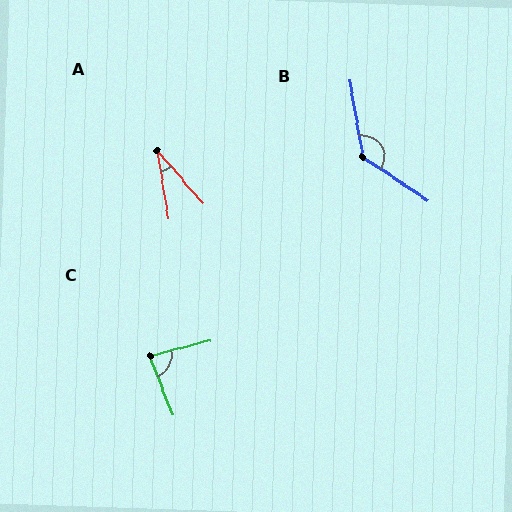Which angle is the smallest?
A, at approximately 32 degrees.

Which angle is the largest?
B, at approximately 134 degrees.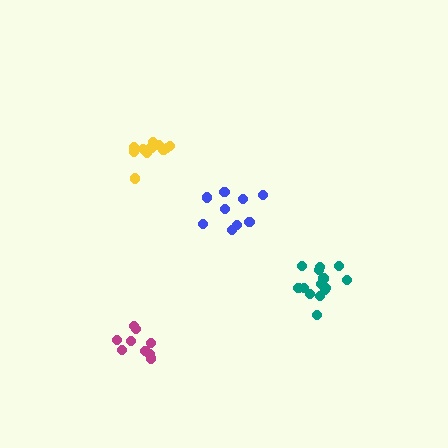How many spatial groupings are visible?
There are 4 spatial groupings.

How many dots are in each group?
Group 1: 13 dots, Group 2: 9 dots, Group 3: 14 dots, Group 4: 9 dots (45 total).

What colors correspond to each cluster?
The clusters are colored: yellow, blue, teal, magenta.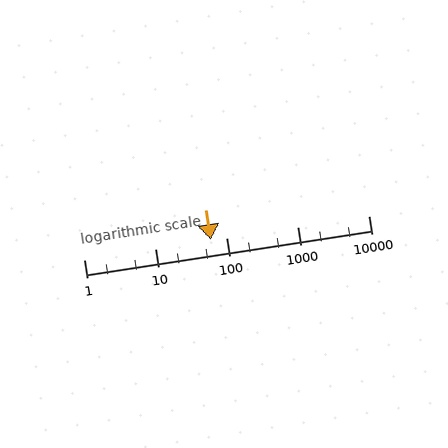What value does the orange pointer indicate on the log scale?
The pointer indicates approximately 61.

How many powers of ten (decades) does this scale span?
The scale spans 4 decades, from 1 to 10000.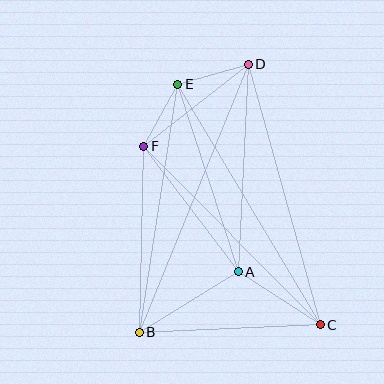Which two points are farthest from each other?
Points B and D are farthest from each other.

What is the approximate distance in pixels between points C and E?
The distance between C and E is approximately 279 pixels.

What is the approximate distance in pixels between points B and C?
The distance between B and C is approximately 181 pixels.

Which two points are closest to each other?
Points E and F are closest to each other.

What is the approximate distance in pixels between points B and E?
The distance between B and E is approximately 251 pixels.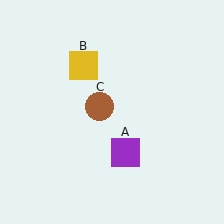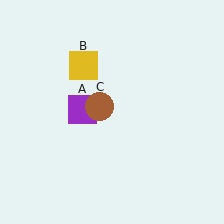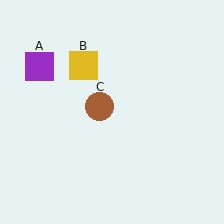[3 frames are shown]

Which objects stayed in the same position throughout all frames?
Yellow square (object B) and brown circle (object C) remained stationary.